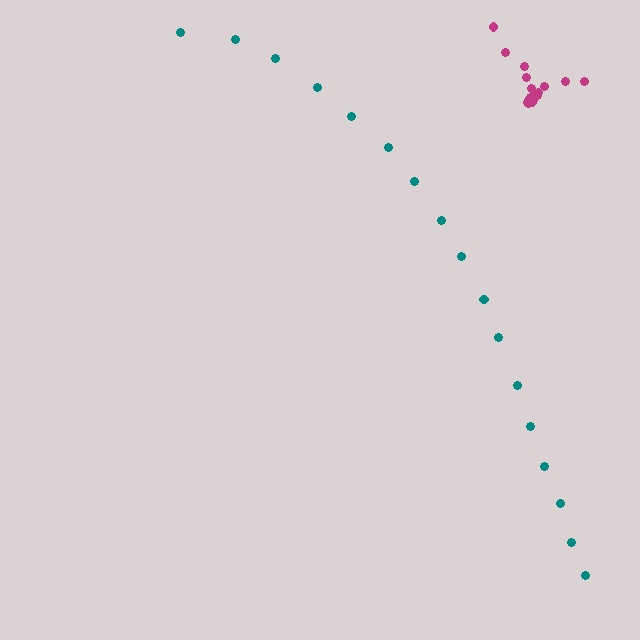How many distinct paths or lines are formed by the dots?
There are 2 distinct paths.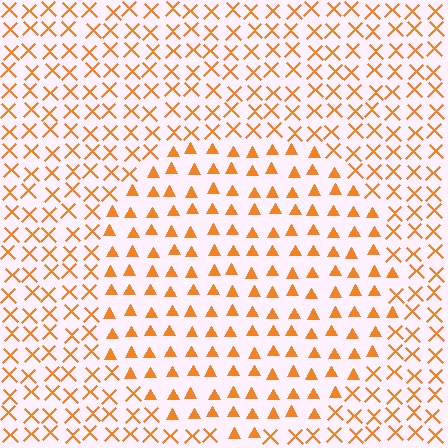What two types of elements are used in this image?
The image uses triangles inside the circle region and X marks outside it.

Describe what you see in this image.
The image is filled with small orange elements arranged in a uniform grid. A circle-shaped region contains triangles, while the surrounding area contains X marks. The boundary is defined purely by the change in element shape.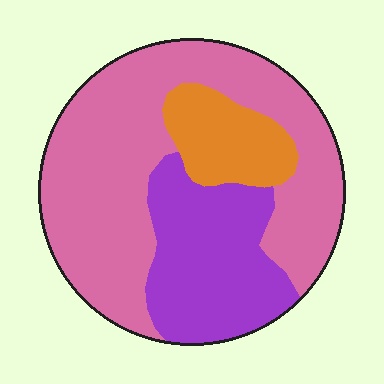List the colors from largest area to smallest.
From largest to smallest: pink, purple, orange.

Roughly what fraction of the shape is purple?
Purple takes up about one quarter (1/4) of the shape.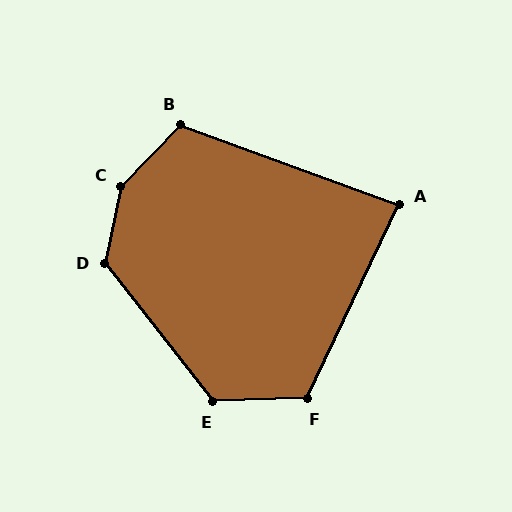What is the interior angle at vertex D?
Approximately 130 degrees (obtuse).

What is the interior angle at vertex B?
Approximately 114 degrees (obtuse).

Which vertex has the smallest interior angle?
A, at approximately 85 degrees.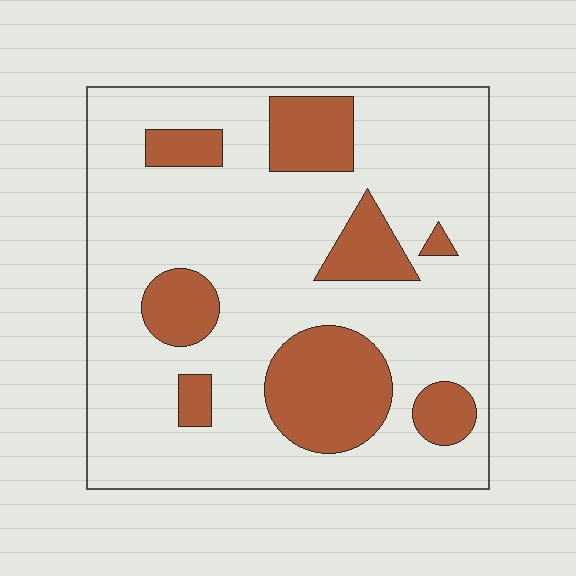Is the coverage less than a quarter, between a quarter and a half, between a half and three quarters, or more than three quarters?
Less than a quarter.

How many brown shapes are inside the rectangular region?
8.